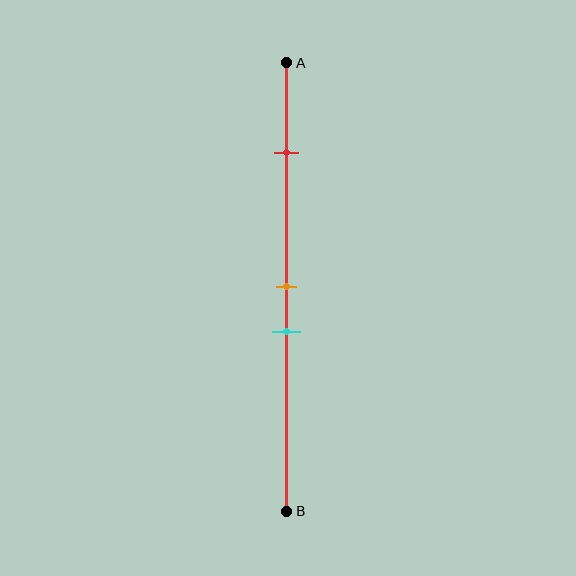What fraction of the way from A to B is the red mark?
The red mark is approximately 20% (0.2) of the way from A to B.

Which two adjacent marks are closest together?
The orange and cyan marks are the closest adjacent pair.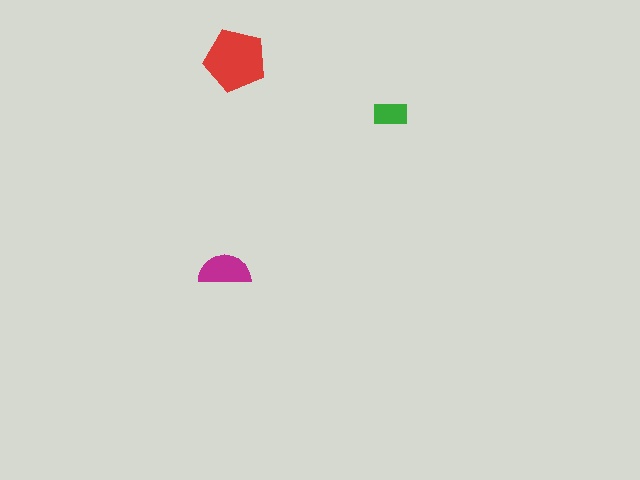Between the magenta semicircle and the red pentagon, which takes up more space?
The red pentagon.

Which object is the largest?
The red pentagon.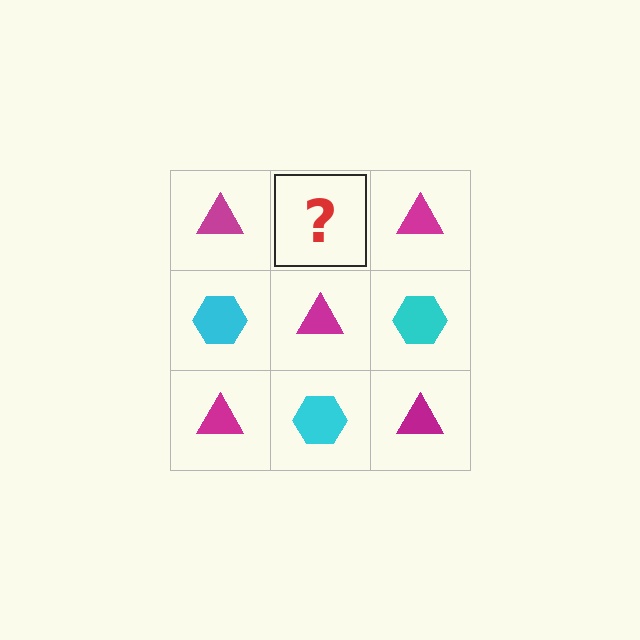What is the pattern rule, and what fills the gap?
The rule is that it alternates magenta triangle and cyan hexagon in a checkerboard pattern. The gap should be filled with a cyan hexagon.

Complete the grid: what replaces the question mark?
The question mark should be replaced with a cyan hexagon.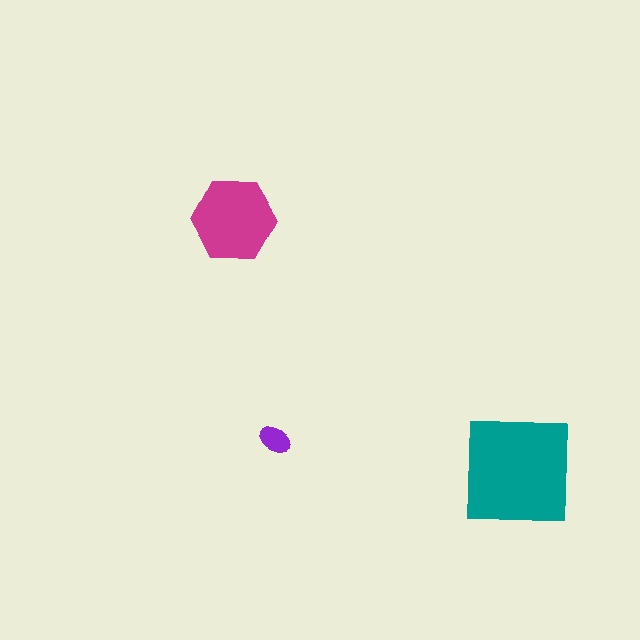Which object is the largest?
The teal square.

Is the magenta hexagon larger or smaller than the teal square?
Smaller.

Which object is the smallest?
The purple ellipse.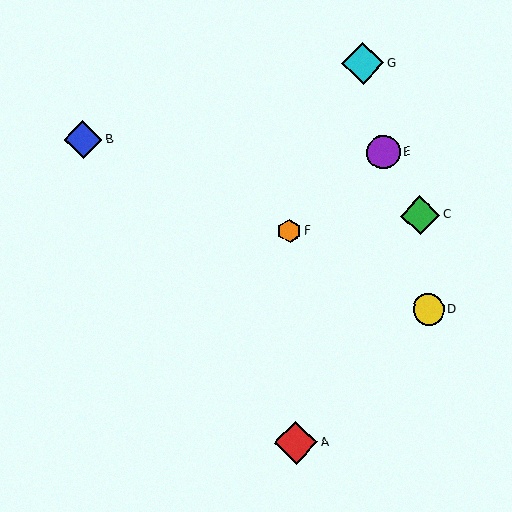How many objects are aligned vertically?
2 objects (A, F) are aligned vertically.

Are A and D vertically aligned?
No, A is at x≈296 and D is at x≈428.